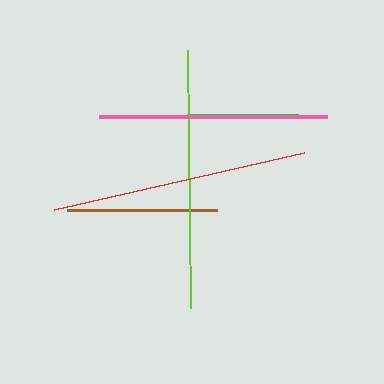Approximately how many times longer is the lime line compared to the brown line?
The lime line is approximately 1.7 times the length of the brown line.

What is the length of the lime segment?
The lime segment is approximately 258 pixels long.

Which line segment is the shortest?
The green line is the shortest at approximately 111 pixels.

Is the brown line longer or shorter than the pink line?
The pink line is longer than the brown line.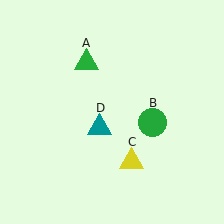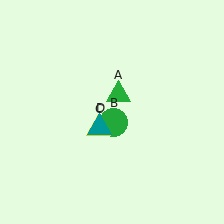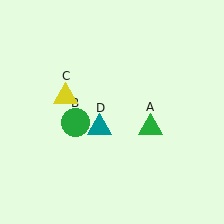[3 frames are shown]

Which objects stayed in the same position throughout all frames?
Teal triangle (object D) remained stationary.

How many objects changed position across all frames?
3 objects changed position: green triangle (object A), green circle (object B), yellow triangle (object C).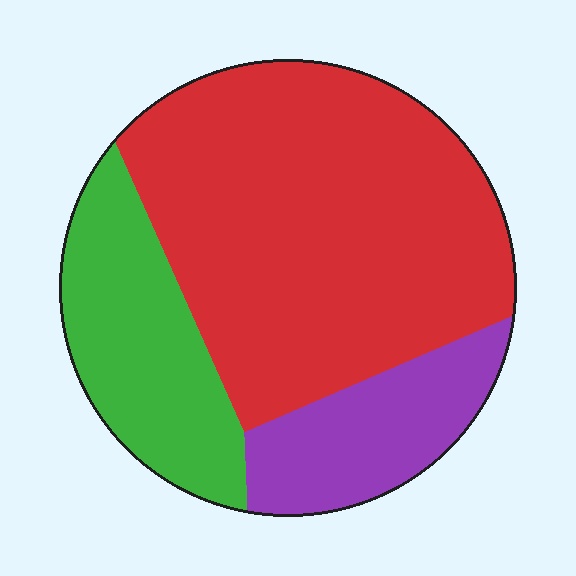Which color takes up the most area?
Red, at roughly 60%.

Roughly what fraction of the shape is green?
Green takes up less than a quarter of the shape.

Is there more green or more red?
Red.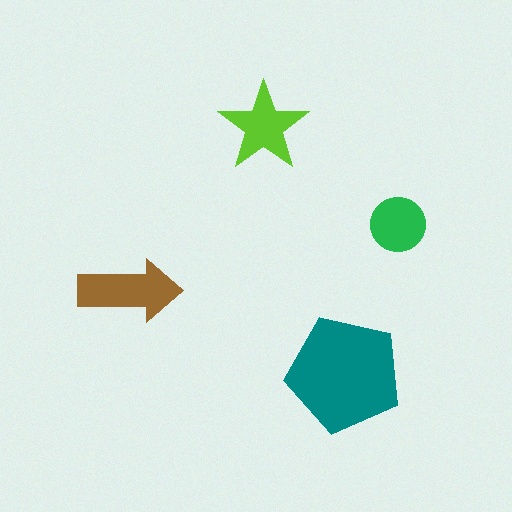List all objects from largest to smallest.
The teal pentagon, the brown arrow, the lime star, the green circle.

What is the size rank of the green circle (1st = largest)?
4th.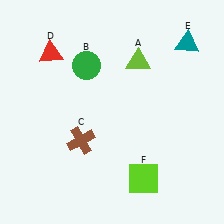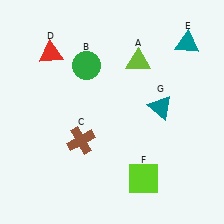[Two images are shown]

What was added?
A teal triangle (G) was added in Image 2.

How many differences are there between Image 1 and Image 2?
There is 1 difference between the two images.